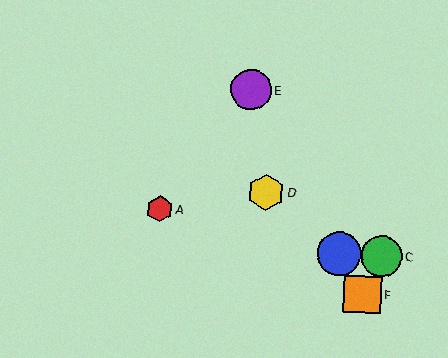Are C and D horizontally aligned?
No, C is at y≈256 and D is at y≈192.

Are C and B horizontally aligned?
Yes, both are at y≈256.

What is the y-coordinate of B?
Object B is at y≈254.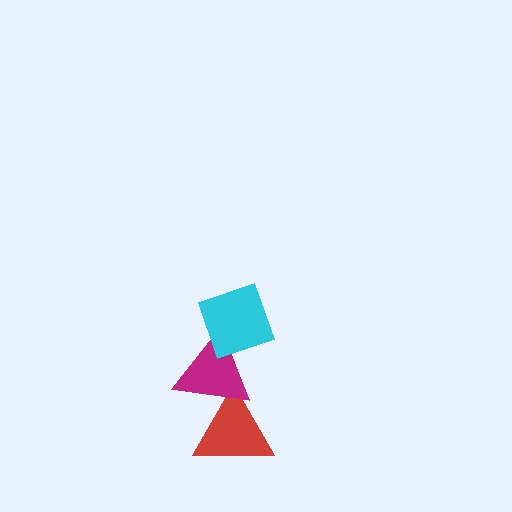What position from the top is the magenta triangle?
The magenta triangle is 2nd from the top.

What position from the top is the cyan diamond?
The cyan diamond is 1st from the top.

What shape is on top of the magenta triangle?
The cyan diamond is on top of the magenta triangle.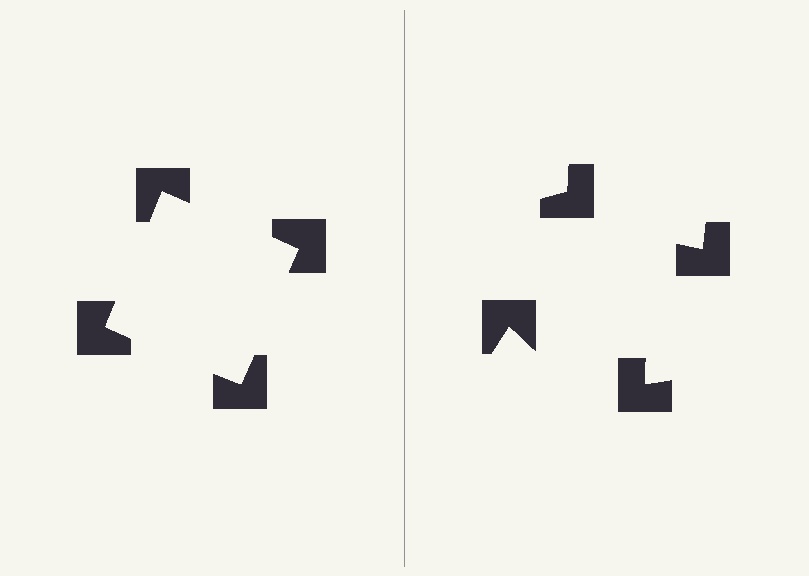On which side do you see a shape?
An illusory square appears on the left side. On the right side the wedge cuts are rotated, so no coherent shape forms.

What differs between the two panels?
The notched squares are positioned identically on both sides; only the wedge orientations differ. On the left they align to a square; on the right they are misaligned.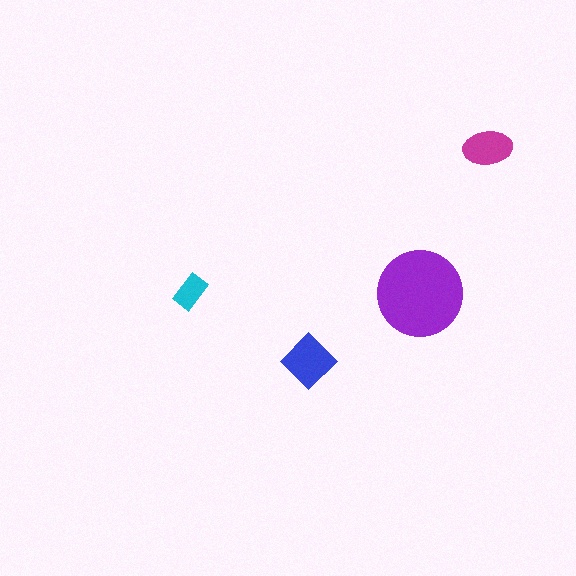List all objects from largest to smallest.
The purple circle, the blue diamond, the magenta ellipse, the cyan rectangle.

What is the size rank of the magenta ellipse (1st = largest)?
3rd.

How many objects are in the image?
There are 4 objects in the image.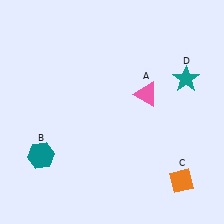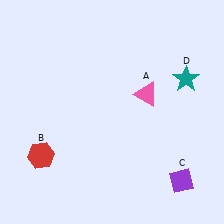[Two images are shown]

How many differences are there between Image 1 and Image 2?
There are 2 differences between the two images.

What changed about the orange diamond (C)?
In Image 1, C is orange. In Image 2, it changed to purple.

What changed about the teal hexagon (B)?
In Image 1, B is teal. In Image 2, it changed to red.